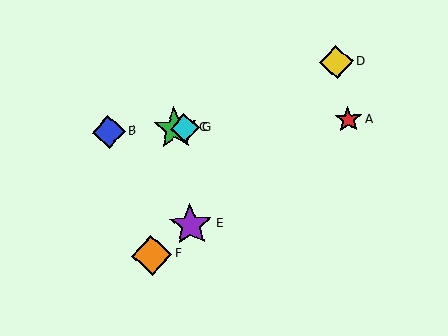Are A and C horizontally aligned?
Yes, both are at y≈120.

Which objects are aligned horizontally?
Objects A, B, C, G are aligned horizontally.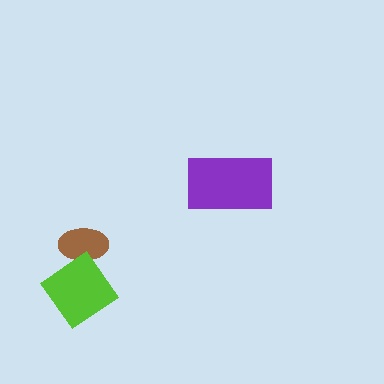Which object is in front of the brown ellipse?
The lime diamond is in front of the brown ellipse.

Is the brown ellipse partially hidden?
Yes, it is partially covered by another shape.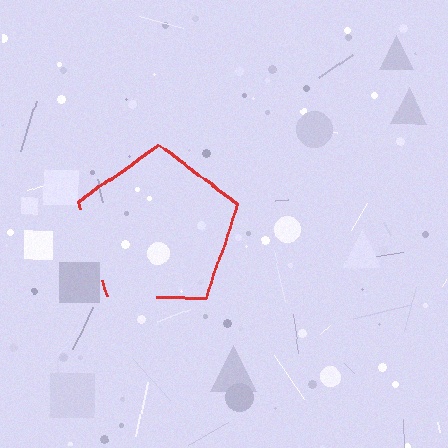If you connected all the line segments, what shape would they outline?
They would outline a pentagon.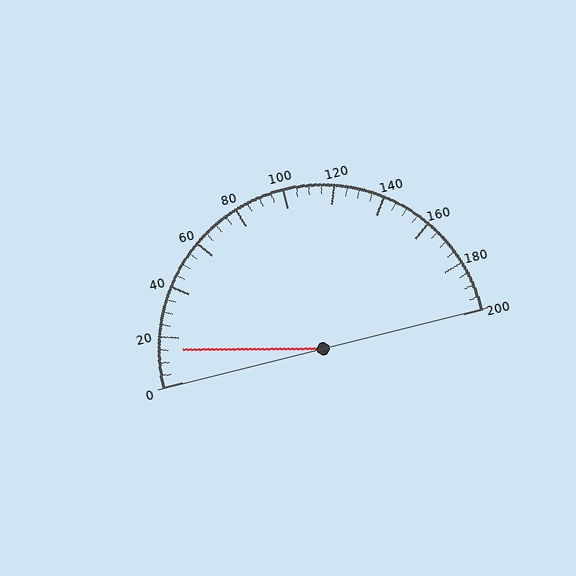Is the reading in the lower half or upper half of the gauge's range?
The reading is in the lower half of the range (0 to 200).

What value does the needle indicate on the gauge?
The needle indicates approximately 15.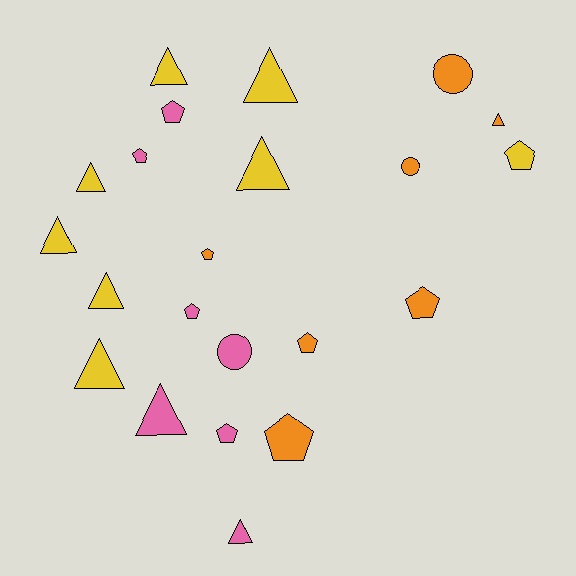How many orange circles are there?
There are 2 orange circles.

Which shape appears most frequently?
Triangle, with 10 objects.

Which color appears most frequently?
Yellow, with 8 objects.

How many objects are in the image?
There are 22 objects.